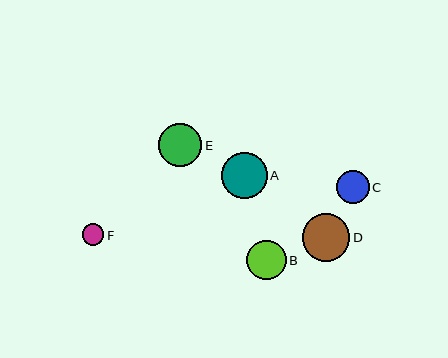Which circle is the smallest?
Circle F is the smallest with a size of approximately 22 pixels.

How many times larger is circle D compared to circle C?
Circle D is approximately 1.5 times the size of circle C.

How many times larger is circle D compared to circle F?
Circle D is approximately 2.2 times the size of circle F.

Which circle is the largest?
Circle D is the largest with a size of approximately 48 pixels.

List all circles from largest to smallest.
From largest to smallest: D, A, E, B, C, F.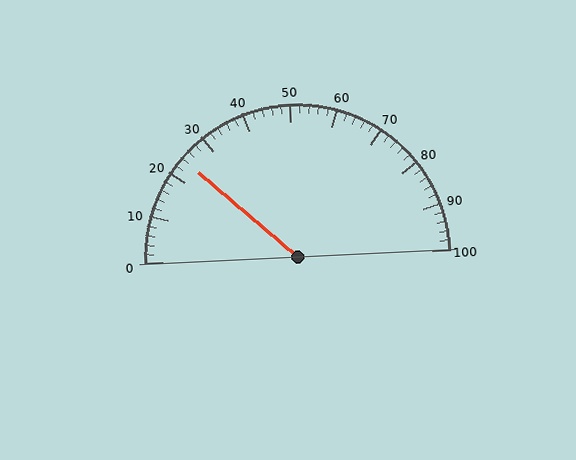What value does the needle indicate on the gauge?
The needle indicates approximately 24.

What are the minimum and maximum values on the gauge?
The gauge ranges from 0 to 100.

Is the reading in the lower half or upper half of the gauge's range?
The reading is in the lower half of the range (0 to 100).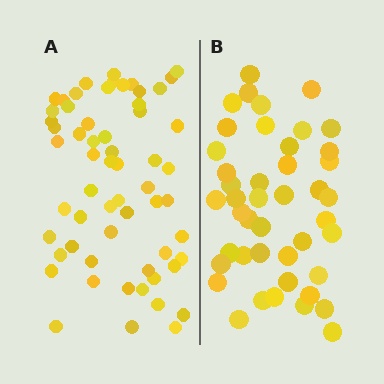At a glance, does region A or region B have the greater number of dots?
Region A (the left region) has more dots.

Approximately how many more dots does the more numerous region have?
Region A has approximately 15 more dots than region B.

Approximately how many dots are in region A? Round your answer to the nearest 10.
About 60 dots.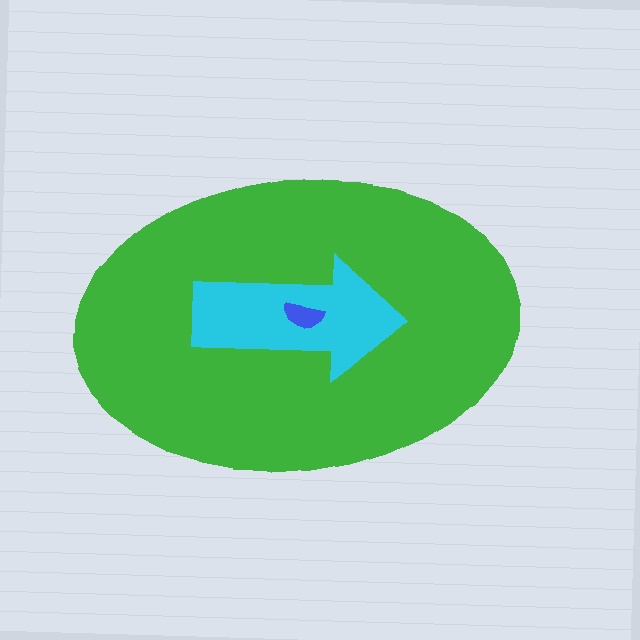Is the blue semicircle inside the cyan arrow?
Yes.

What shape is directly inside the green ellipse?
The cyan arrow.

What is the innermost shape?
The blue semicircle.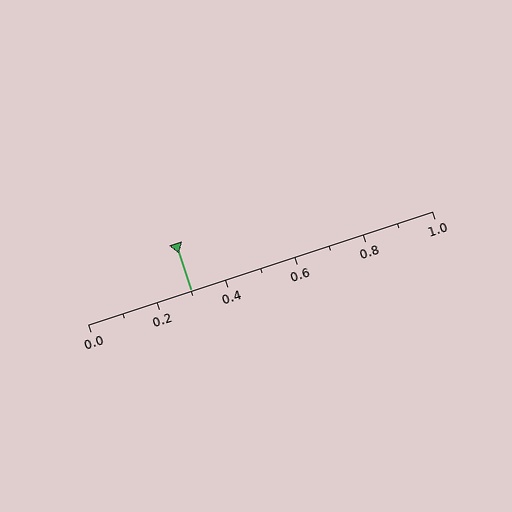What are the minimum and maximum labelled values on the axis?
The axis runs from 0.0 to 1.0.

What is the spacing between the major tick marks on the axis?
The major ticks are spaced 0.2 apart.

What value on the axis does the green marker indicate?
The marker indicates approximately 0.3.